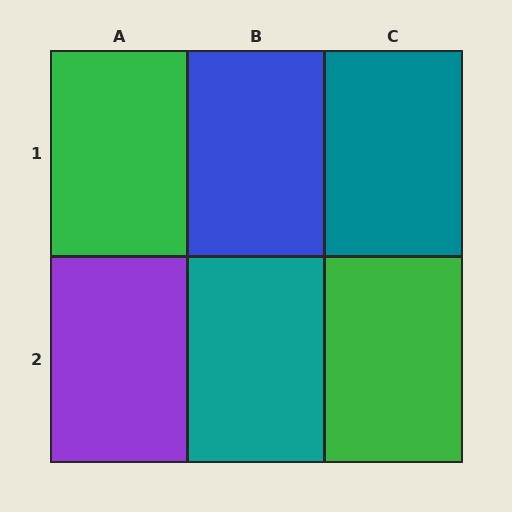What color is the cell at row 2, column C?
Green.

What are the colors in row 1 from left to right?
Green, blue, teal.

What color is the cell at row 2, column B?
Teal.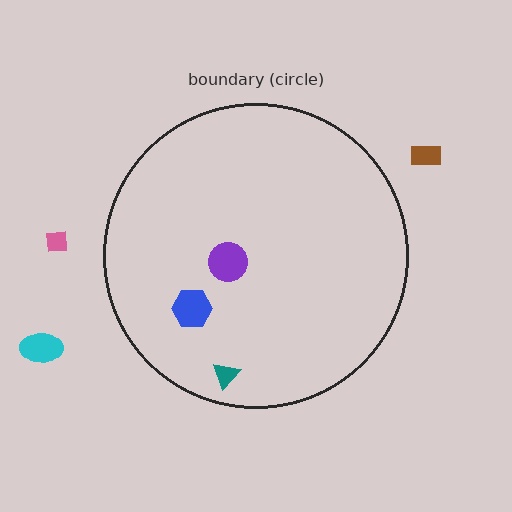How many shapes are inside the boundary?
3 inside, 3 outside.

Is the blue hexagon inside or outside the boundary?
Inside.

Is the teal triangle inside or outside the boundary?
Inside.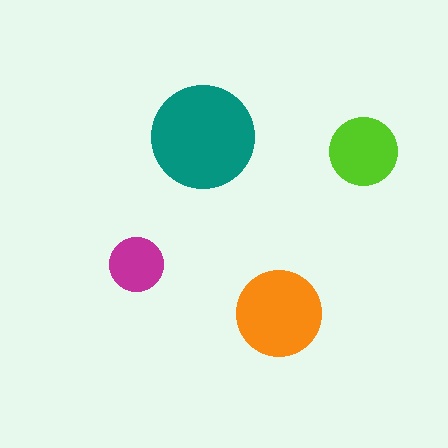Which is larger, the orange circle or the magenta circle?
The orange one.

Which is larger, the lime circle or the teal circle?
The teal one.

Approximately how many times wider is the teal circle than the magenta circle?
About 2 times wider.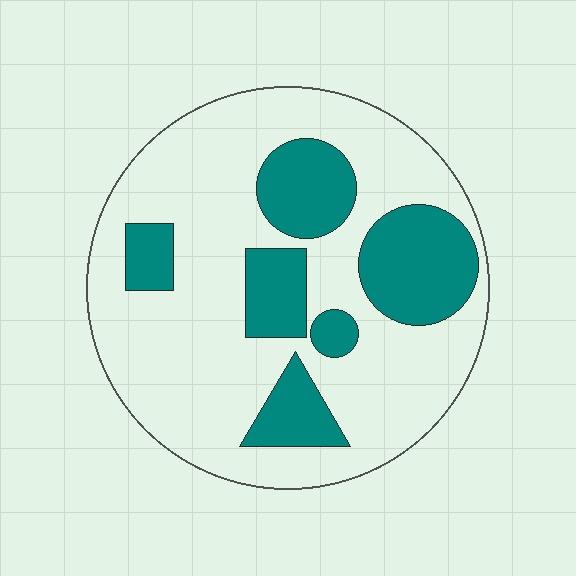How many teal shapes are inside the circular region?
6.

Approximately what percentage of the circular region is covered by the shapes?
Approximately 30%.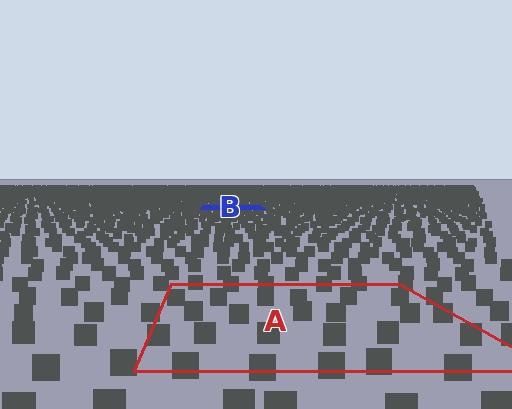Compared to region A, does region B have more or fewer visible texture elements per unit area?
Region B has more texture elements per unit area — they are packed more densely because it is farther away.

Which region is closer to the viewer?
Region A is closer. The texture elements there are larger and more spread out.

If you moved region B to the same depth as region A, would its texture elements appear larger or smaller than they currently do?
They would appear larger. At a closer depth, the same texture elements are projected at a bigger on-screen size.